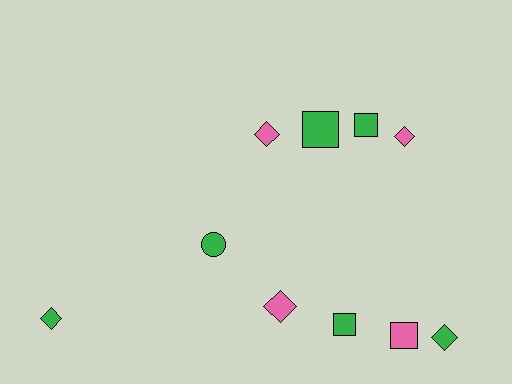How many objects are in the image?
There are 10 objects.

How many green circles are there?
There is 1 green circle.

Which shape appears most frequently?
Diamond, with 5 objects.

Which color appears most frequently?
Green, with 6 objects.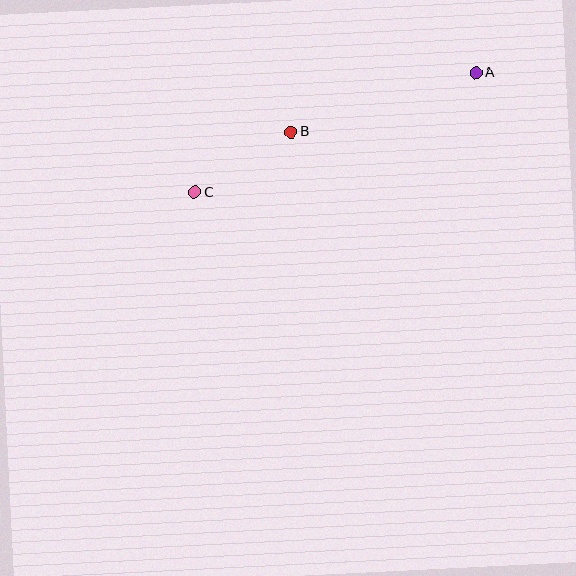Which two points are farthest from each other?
Points A and C are farthest from each other.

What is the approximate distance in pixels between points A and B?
The distance between A and B is approximately 194 pixels.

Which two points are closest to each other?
Points B and C are closest to each other.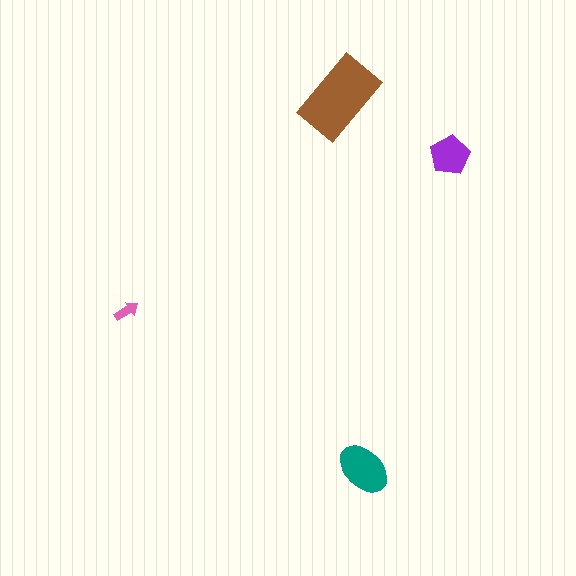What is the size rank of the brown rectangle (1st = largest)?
1st.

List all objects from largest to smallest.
The brown rectangle, the teal ellipse, the purple pentagon, the pink arrow.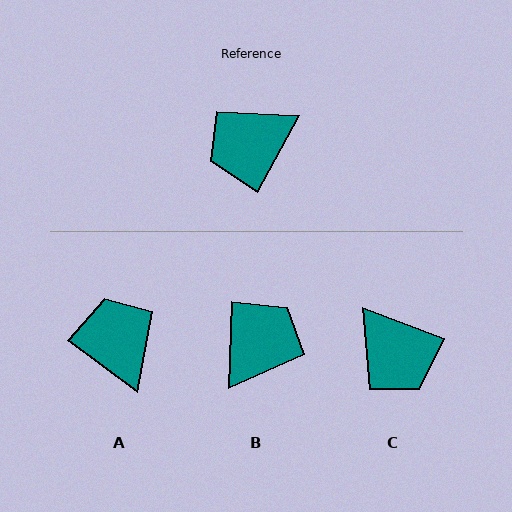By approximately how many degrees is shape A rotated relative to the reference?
Approximately 98 degrees clockwise.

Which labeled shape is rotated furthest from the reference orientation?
B, about 153 degrees away.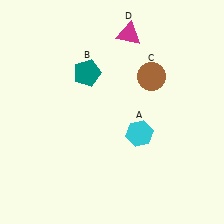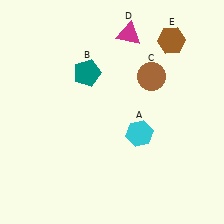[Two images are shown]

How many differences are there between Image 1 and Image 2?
There is 1 difference between the two images.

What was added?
A brown hexagon (E) was added in Image 2.